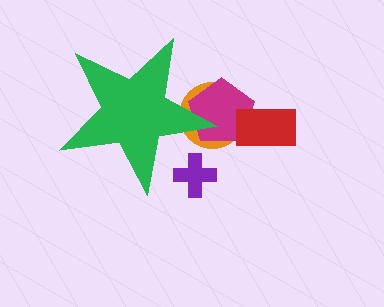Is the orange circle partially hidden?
Yes, the orange circle is partially hidden behind the green star.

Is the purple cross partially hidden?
Yes, the purple cross is partially hidden behind the green star.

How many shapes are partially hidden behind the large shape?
3 shapes are partially hidden.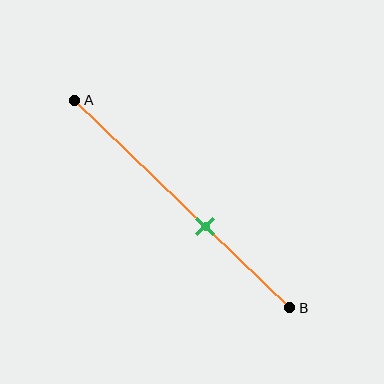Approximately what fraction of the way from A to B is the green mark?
The green mark is approximately 60% of the way from A to B.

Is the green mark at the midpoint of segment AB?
No, the mark is at about 60% from A, not at the 50% midpoint.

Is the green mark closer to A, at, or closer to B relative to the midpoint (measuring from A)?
The green mark is closer to point B than the midpoint of segment AB.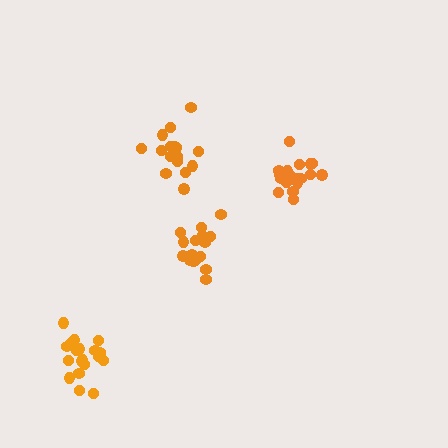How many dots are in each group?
Group 1: 18 dots, Group 2: 18 dots, Group 3: 19 dots, Group 4: 18 dots (73 total).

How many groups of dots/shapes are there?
There are 4 groups.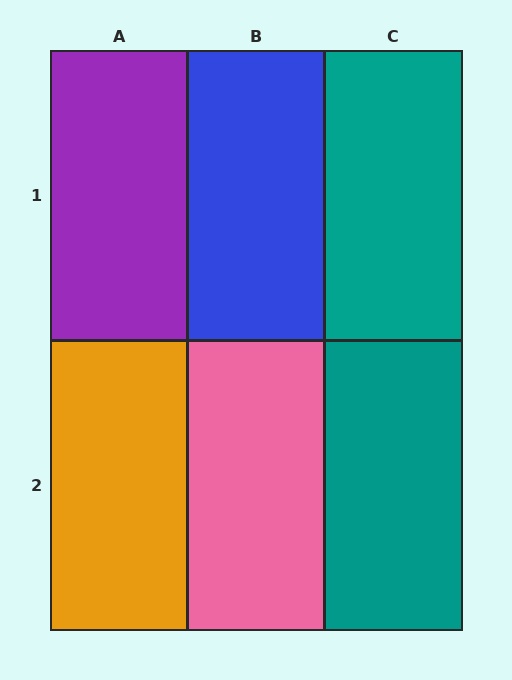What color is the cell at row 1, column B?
Blue.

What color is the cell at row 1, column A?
Purple.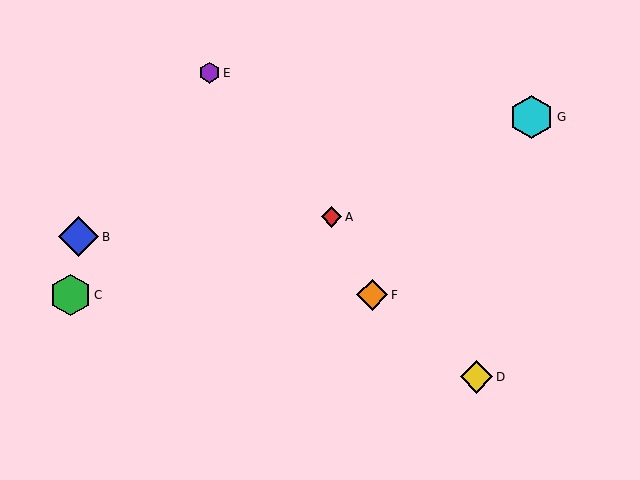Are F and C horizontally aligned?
Yes, both are at y≈295.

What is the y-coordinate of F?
Object F is at y≈295.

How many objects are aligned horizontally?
2 objects (C, F) are aligned horizontally.